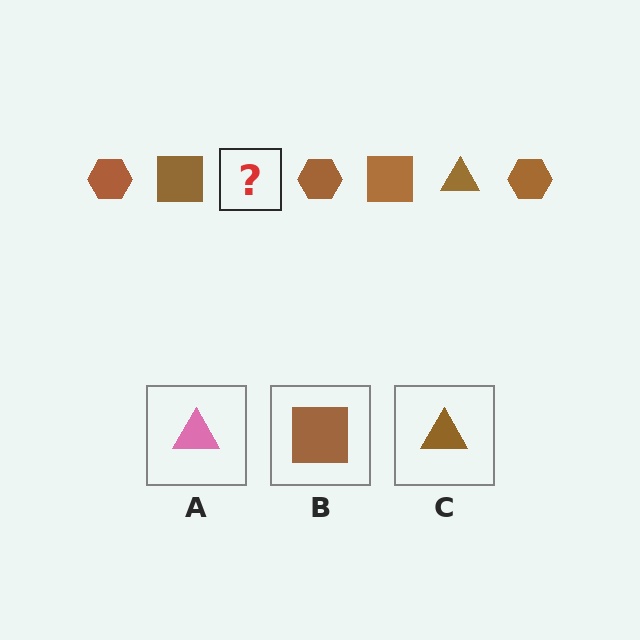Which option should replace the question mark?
Option C.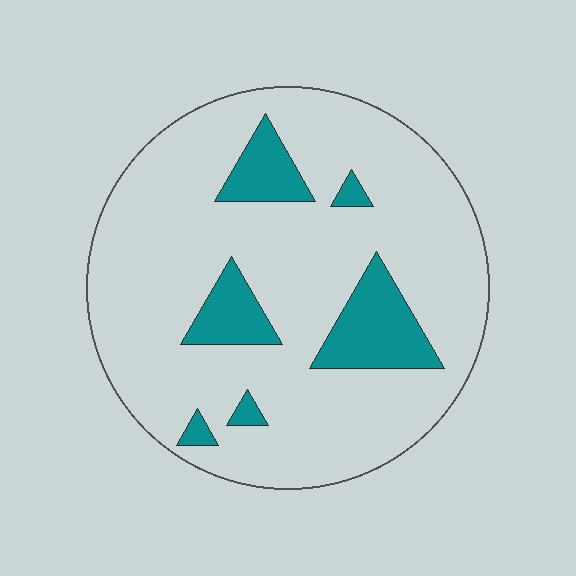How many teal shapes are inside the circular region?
6.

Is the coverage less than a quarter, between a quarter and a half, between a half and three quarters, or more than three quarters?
Less than a quarter.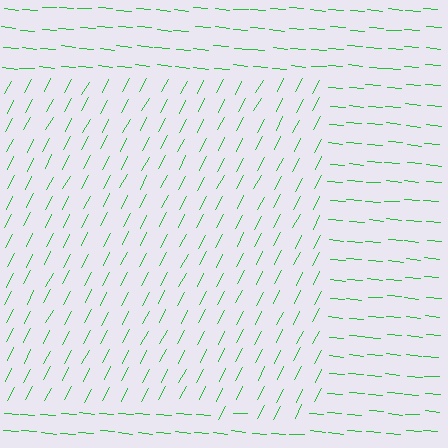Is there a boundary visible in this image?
Yes, there is a texture boundary formed by a change in line orientation.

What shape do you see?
I see a rectangle.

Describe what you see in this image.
The image is filled with small green line segments. A rectangle region in the image has lines oriented differently from the surrounding lines, creating a visible texture boundary.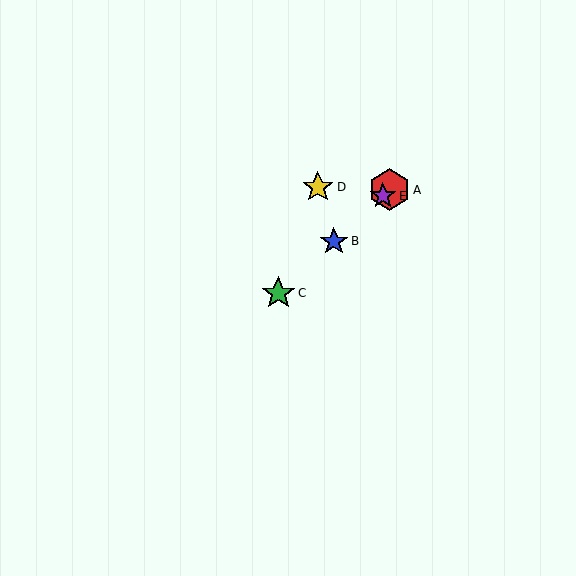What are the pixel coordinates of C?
Object C is at (278, 293).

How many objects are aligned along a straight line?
4 objects (A, B, C, E) are aligned along a straight line.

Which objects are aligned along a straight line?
Objects A, B, C, E are aligned along a straight line.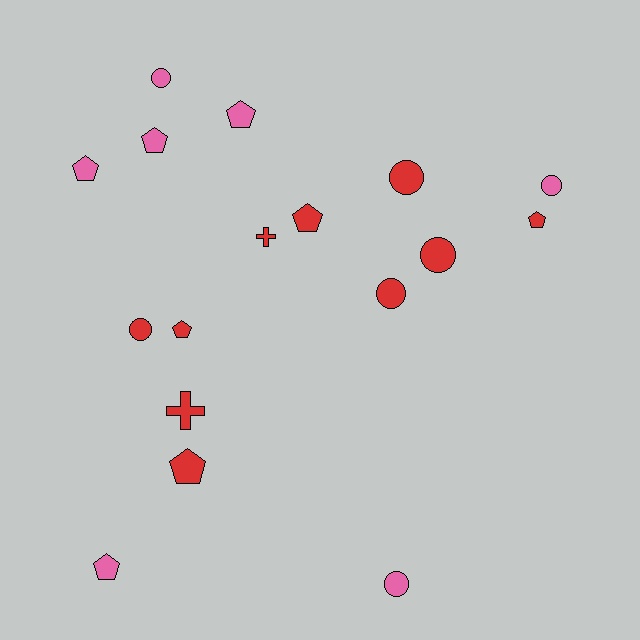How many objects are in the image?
There are 17 objects.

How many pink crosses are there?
There are no pink crosses.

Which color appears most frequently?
Red, with 10 objects.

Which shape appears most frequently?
Pentagon, with 8 objects.